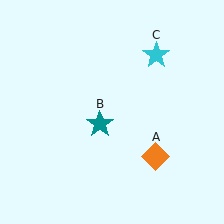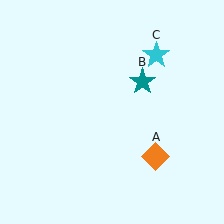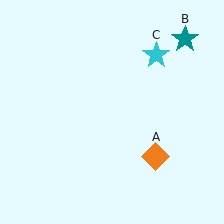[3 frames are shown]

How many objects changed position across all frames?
1 object changed position: teal star (object B).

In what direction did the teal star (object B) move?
The teal star (object B) moved up and to the right.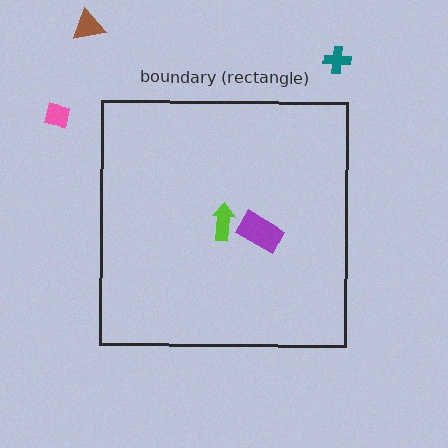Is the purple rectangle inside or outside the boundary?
Inside.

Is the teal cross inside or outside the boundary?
Outside.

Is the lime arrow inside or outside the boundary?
Inside.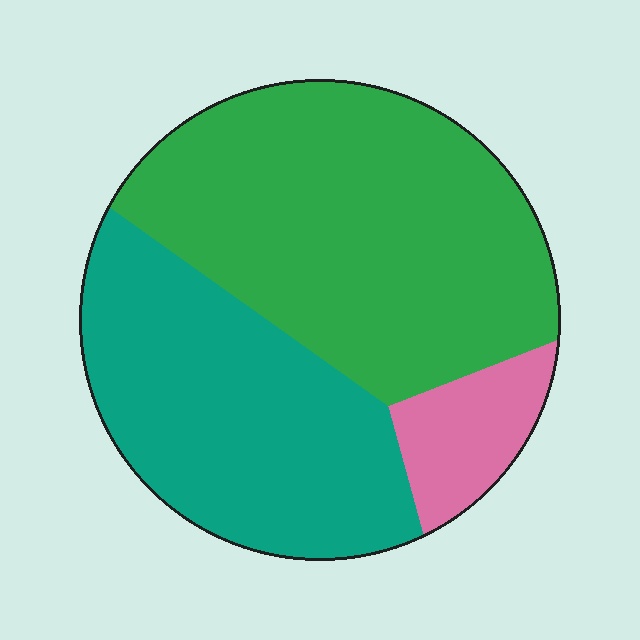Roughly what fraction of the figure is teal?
Teal takes up about three eighths (3/8) of the figure.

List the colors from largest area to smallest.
From largest to smallest: green, teal, pink.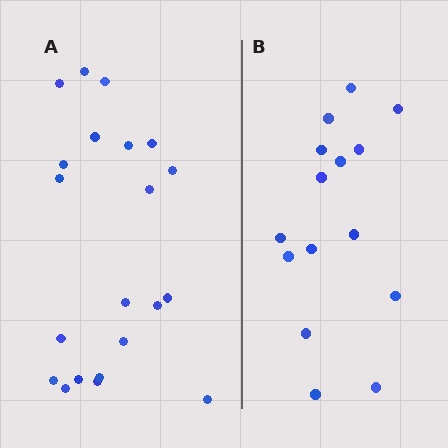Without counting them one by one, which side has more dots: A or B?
Region A (the left region) has more dots.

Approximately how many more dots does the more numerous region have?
Region A has about 6 more dots than region B.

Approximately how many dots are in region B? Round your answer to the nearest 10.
About 20 dots. (The exact count is 15, which rounds to 20.)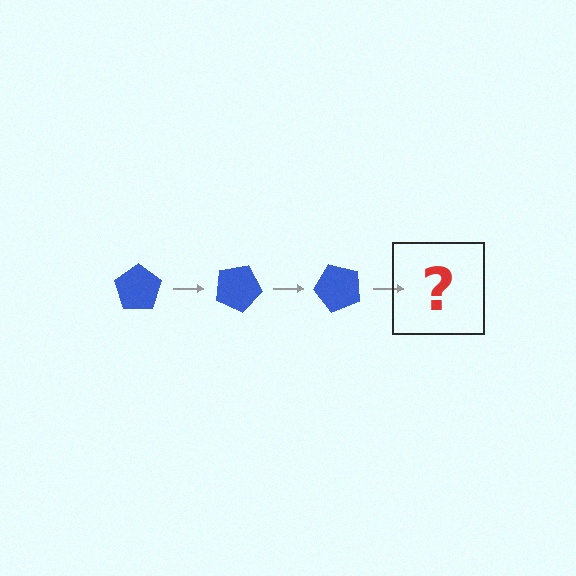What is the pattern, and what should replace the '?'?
The pattern is that the pentagon rotates 25 degrees each step. The '?' should be a blue pentagon rotated 75 degrees.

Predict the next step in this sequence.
The next step is a blue pentagon rotated 75 degrees.